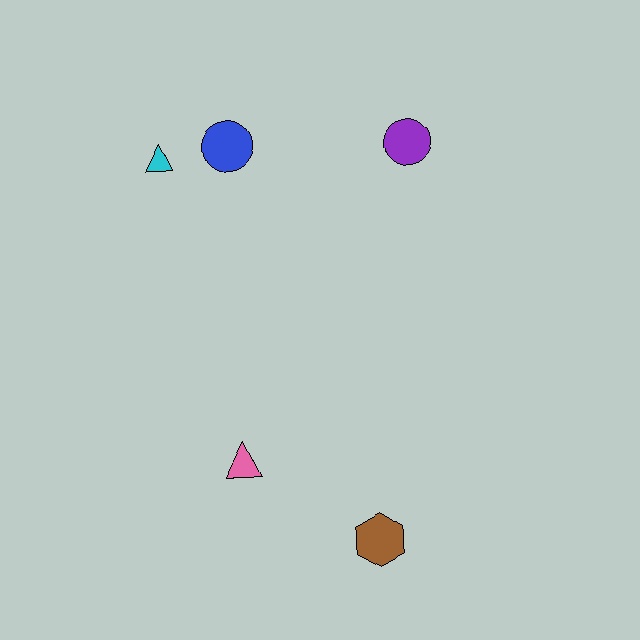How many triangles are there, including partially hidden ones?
There are 2 triangles.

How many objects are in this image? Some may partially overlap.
There are 5 objects.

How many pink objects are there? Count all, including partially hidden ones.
There is 1 pink object.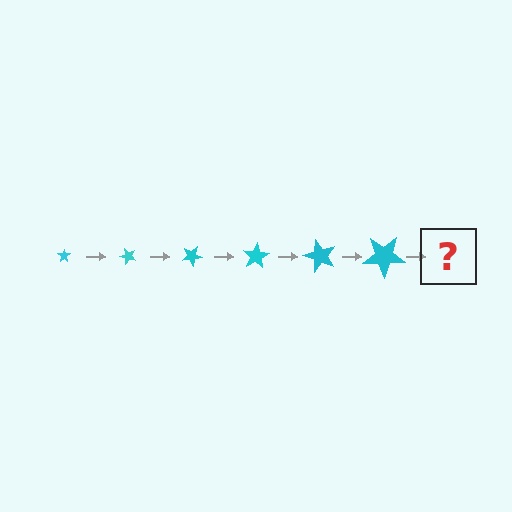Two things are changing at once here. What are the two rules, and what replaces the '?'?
The two rules are that the star grows larger each step and it rotates 50 degrees each step. The '?' should be a star, larger than the previous one and rotated 300 degrees from the start.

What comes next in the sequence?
The next element should be a star, larger than the previous one and rotated 300 degrees from the start.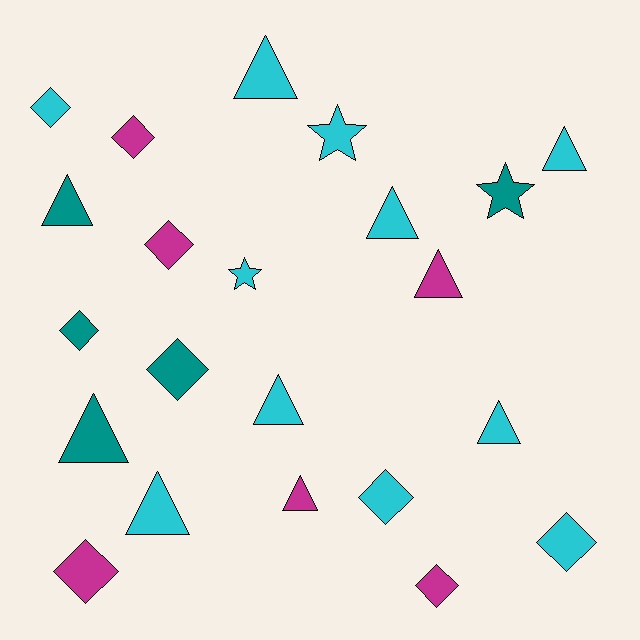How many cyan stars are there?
There are 2 cyan stars.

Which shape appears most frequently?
Triangle, with 10 objects.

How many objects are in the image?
There are 22 objects.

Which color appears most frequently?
Cyan, with 11 objects.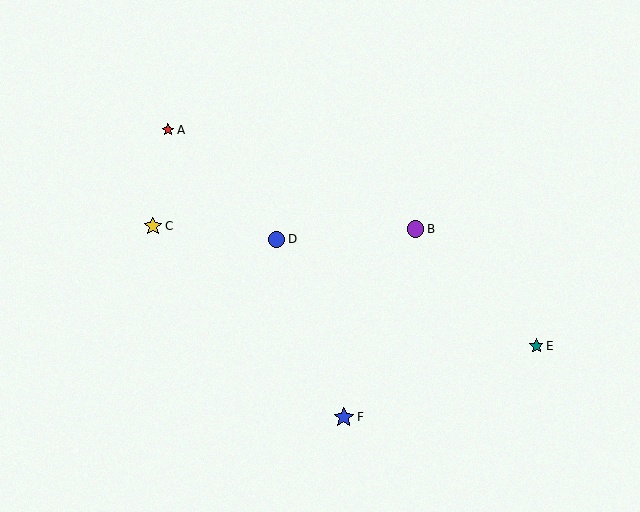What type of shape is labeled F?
Shape F is a blue star.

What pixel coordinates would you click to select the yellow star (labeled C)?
Click at (153, 226) to select the yellow star C.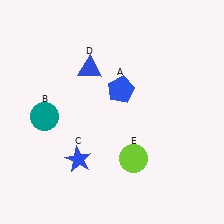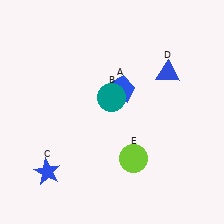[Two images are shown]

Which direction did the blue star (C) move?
The blue star (C) moved left.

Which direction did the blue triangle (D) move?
The blue triangle (D) moved right.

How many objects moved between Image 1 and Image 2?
3 objects moved between the two images.